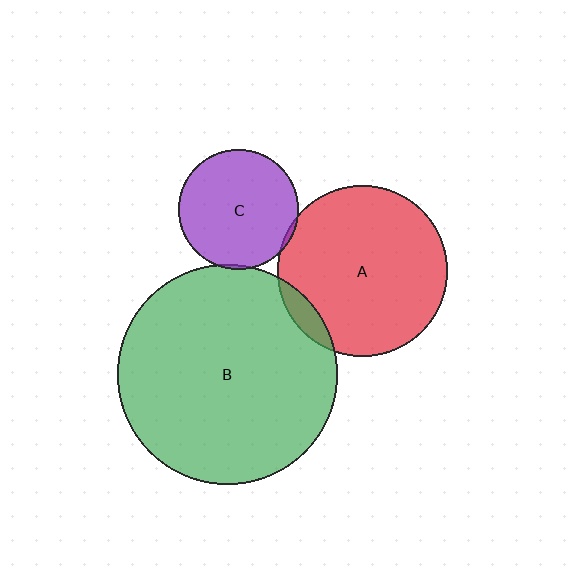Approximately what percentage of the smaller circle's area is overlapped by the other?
Approximately 5%.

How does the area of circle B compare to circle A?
Approximately 1.7 times.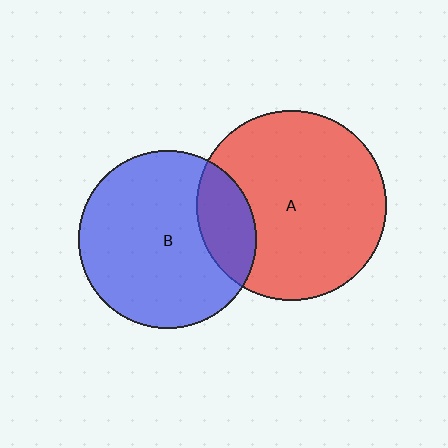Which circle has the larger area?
Circle A (red).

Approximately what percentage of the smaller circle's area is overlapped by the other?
Approximately 20%.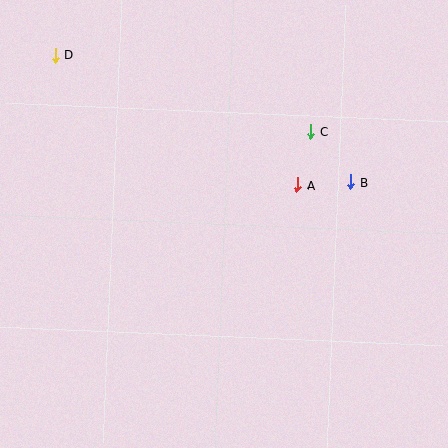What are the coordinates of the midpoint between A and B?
The midpoint between A and B is at (324, 183).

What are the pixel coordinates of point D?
Point D is at (55, 55).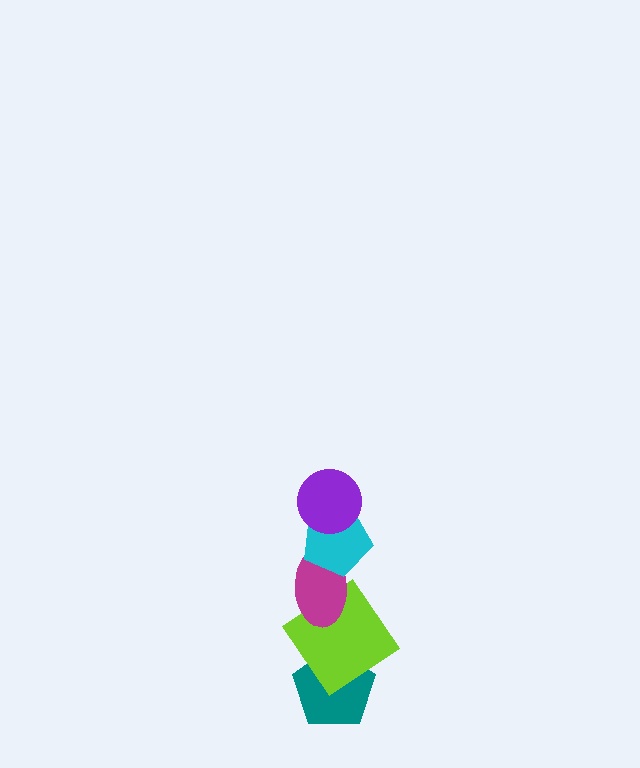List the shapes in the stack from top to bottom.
From top to bottom: the purple circle, the cyan pentagon, the magenta ellipse, the lime diamond, the teal pentagon.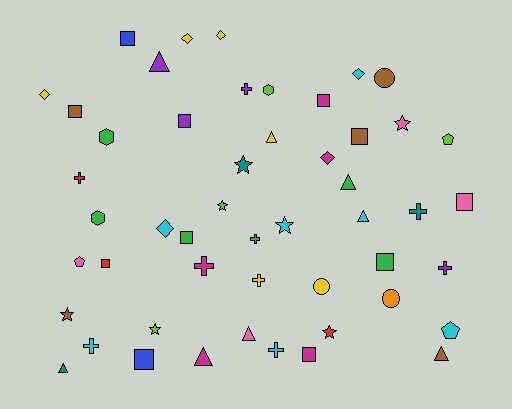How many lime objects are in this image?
There are 4 lime objects.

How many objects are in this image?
There are 50 objects.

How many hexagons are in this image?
There are 3 hexagons.